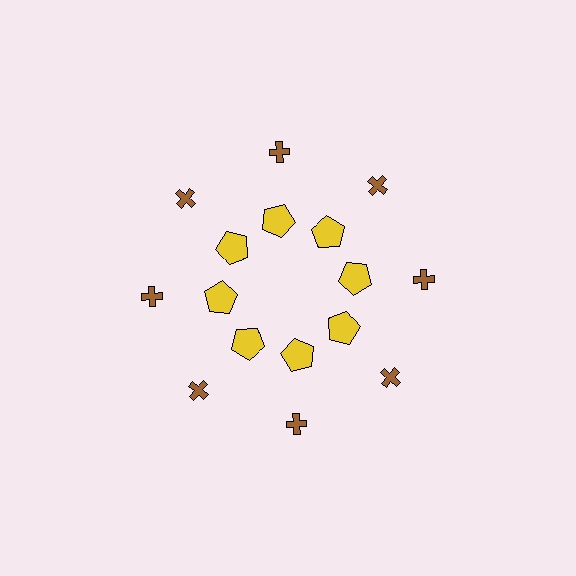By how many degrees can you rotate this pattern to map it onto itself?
The pattern maps onto itself every 45 degrees of rotation.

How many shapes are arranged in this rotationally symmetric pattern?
There are 16 shapes, arranged in 8 groups of 2.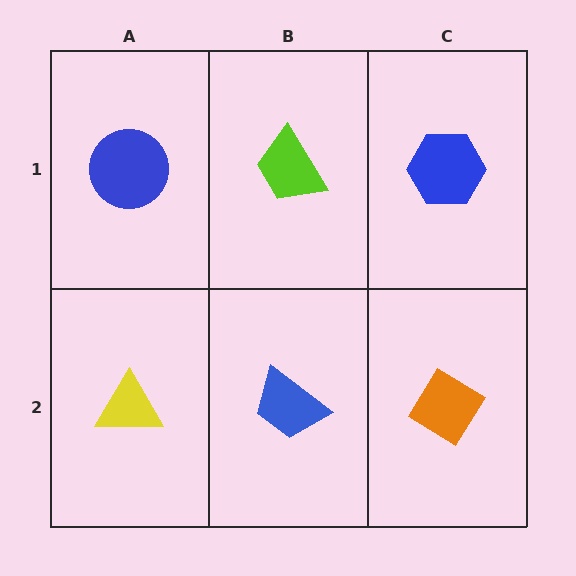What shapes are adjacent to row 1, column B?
A blue trapezoid (row 2, column B), a blue circle (row 1, column A), a blue hexagon (row 1, column C).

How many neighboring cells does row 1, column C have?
2.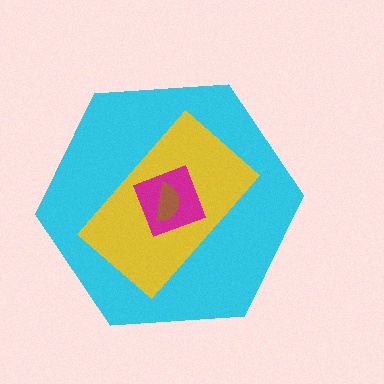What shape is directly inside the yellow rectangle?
The magenta diamond.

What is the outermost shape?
The cyan hexagon.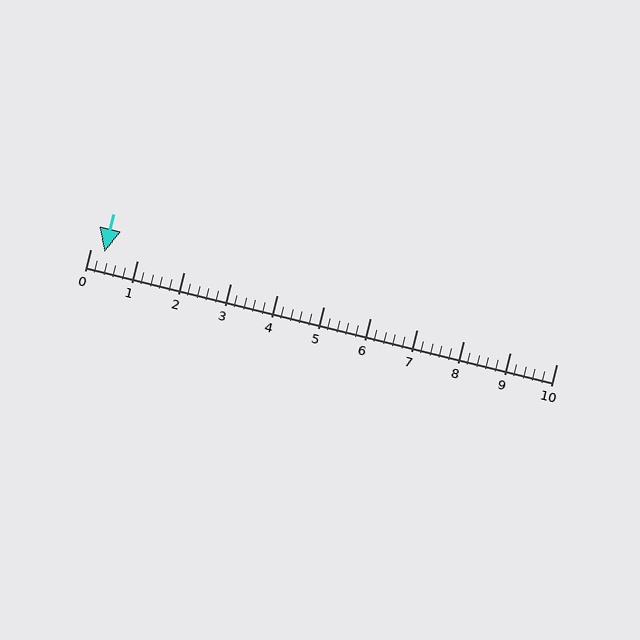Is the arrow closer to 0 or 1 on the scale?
The arrow is closer to 0.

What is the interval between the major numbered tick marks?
The major tick marks are spaced 1 units apart.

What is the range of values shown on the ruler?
The ruler shows values from 0 to 10.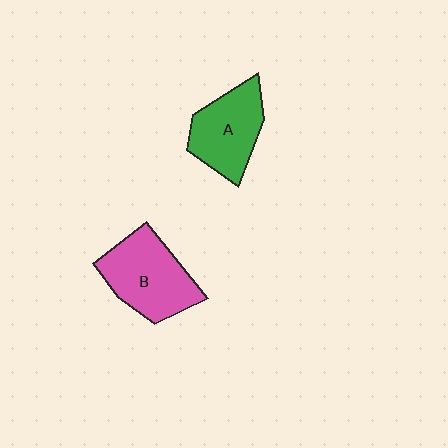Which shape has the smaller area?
Shape A (green).